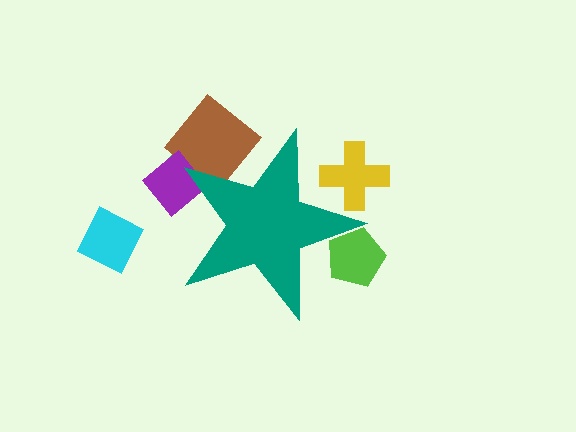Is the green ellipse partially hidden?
Yes, the green ellipse is partially hidden behind the teal star.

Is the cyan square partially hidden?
No, the cyan square is fully visible.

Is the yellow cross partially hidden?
Yes, the yellow cross is partially hidden behind the teal star.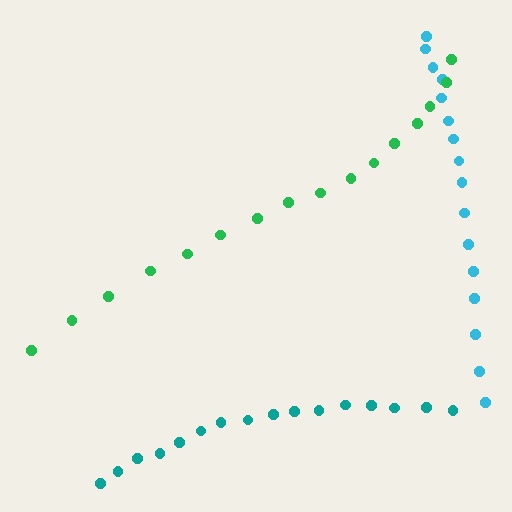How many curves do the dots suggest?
There are 3 distinct paths.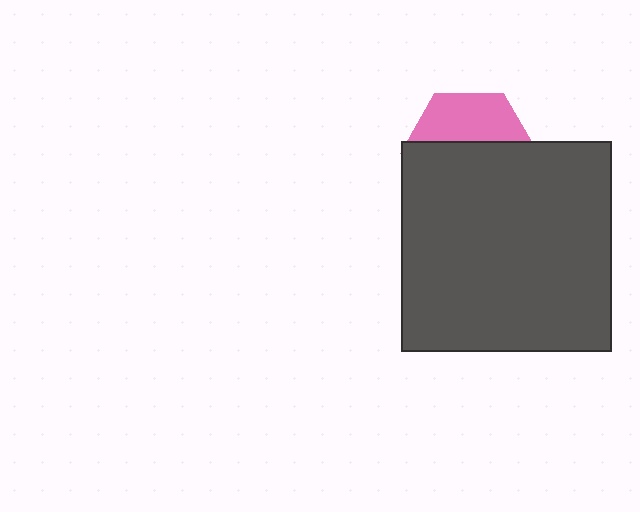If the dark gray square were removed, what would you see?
You would see the complete pink hexagon.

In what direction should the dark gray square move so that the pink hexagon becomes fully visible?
The dark gray square should move down. That is the shortest direction to clear the overlap and leave the pink hexagon fully visible.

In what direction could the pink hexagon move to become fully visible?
The pink hexagon could move up. That would shift it out from behind the dark gray square entirely.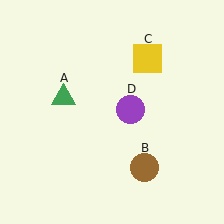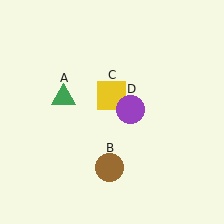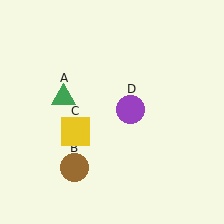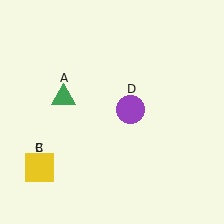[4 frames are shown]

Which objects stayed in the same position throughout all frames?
Green triangle (object A) and purple circle (object D) remained stationary.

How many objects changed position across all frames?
2 objects changed position: brown circle (object B), yellow square (object C).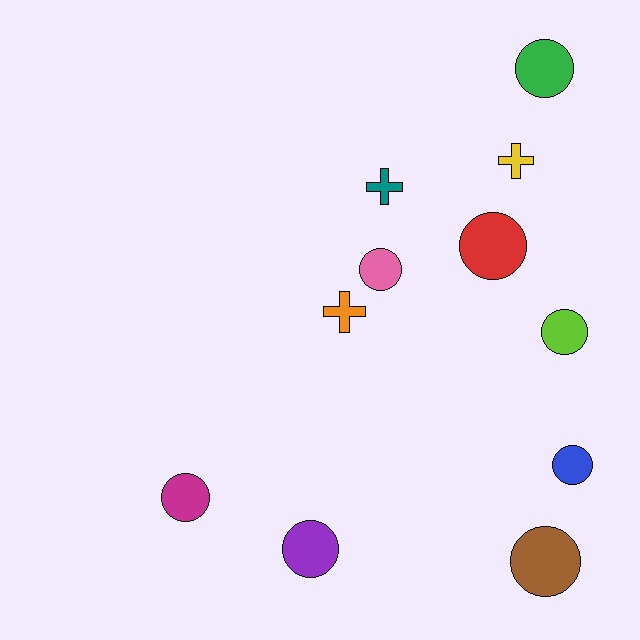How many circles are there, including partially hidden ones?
There are 8 circles.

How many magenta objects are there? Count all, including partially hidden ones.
There is 1 magenta object.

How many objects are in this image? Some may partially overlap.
There are 11 objects.